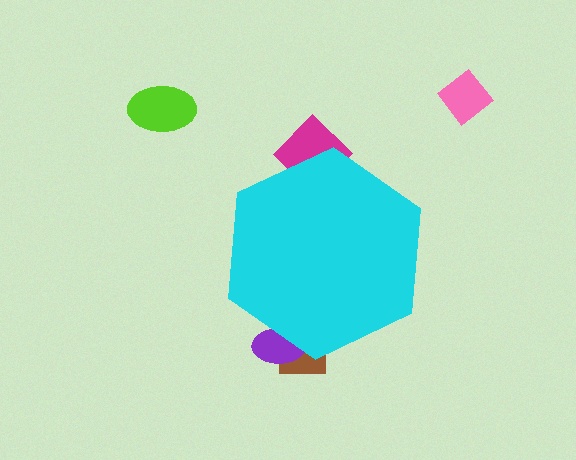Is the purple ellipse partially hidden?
Yes, the purple ellipse is partially hidden behind the cyan hexagon.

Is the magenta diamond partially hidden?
Yes, the magenta diamond is partially hidden behind the cyan hexagon.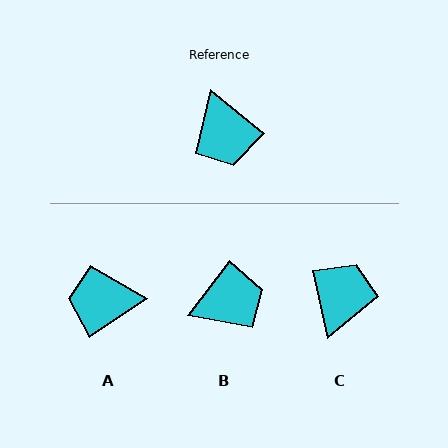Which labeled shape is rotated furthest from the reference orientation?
C, about 142 degrees away.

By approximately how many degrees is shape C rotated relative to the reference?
Approximately 142 degrees counter-clockwise.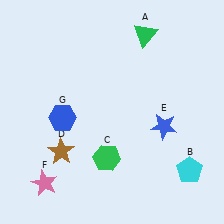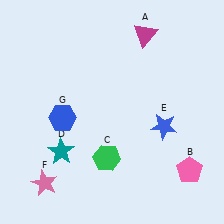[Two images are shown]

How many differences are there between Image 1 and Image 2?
There are 3 differences between the two images.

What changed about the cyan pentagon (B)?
In Image 1, B is cyan. In Image 2, it changed to pink.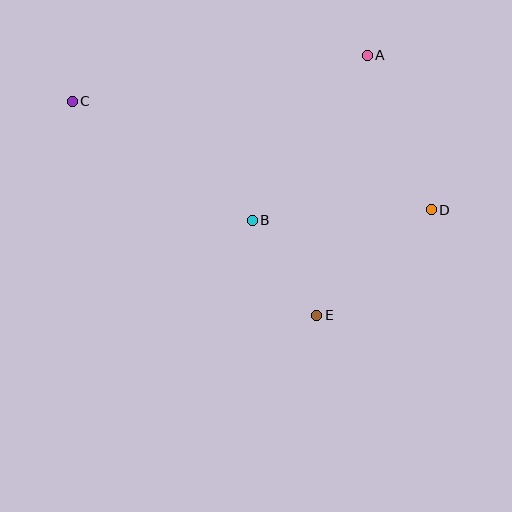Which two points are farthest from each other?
Points C and D are farthest from each other.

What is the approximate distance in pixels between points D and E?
The distance between D and E is approximately 155 pixels.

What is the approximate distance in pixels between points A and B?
The distance between A and B is approximately 201 pixels.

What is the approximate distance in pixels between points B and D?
The distance between B and D is approximately 179 pixels.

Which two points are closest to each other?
Points B and E are closest to each other.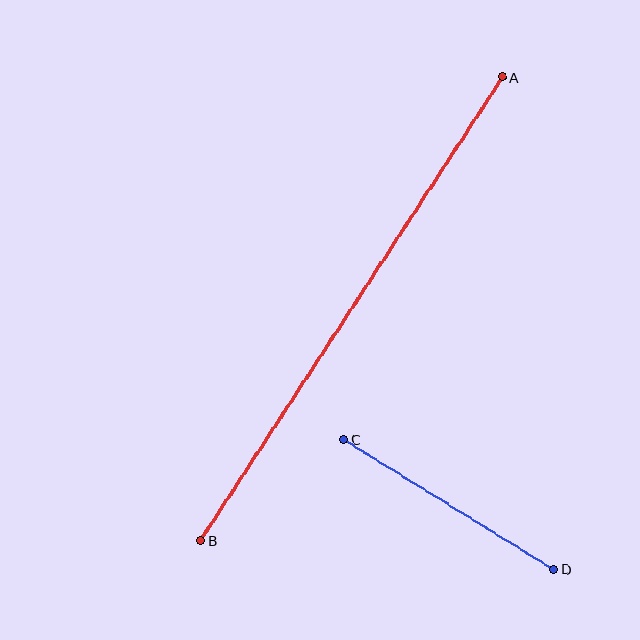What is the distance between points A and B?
The distance is approximately 553 pixels.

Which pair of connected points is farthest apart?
Points A and B are farthest apart.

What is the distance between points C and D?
The distance is approximately 247 pixels.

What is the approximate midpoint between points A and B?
The midpoint is at approximately (352, 309) pixels.